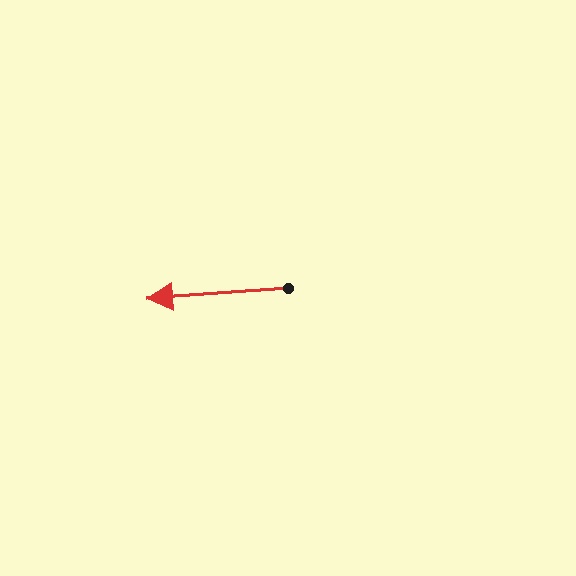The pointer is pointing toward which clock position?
Roughly 9 o'clock.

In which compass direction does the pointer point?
West.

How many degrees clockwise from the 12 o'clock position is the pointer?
Approximately 266 degrees.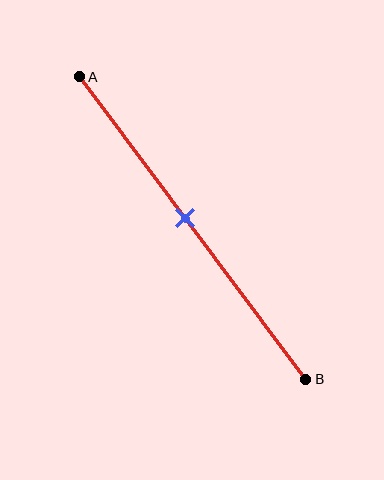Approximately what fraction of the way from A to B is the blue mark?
The blue mark is approximately 45% of the way from A to B.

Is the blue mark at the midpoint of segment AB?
No, the mark is at about 45% from A, not at the 50% midpoint.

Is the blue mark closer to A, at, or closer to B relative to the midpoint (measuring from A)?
The blue mark is closer to point A than the midpoint of segment AB.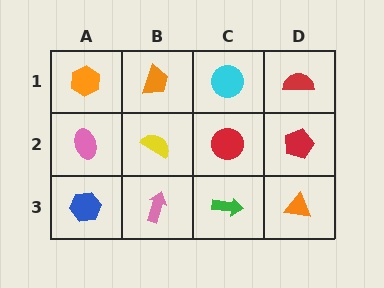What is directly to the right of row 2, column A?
A yellow semicircle.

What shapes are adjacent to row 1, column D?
A red pentagon (row 2, column D), a cyan circle (row 1, column C).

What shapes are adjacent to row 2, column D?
A red semicircle (row 1, column D), an orange triangle (row 3, column D), a red circle (row 2, column C).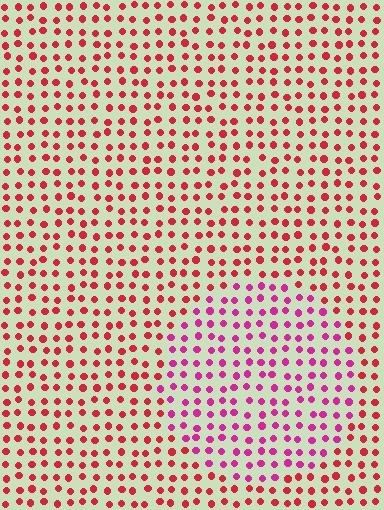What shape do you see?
I see a circle.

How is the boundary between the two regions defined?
The boundary is defined purely by a slight shift in hue (about 33 degrees). Spacing, size, and orientation are identical on both sides.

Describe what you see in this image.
The image is filled with small red elements in a uniform arrangement. A circle-shaped region is visible where the elements are tinted to a slightly different hue, forming a subtle color boundary.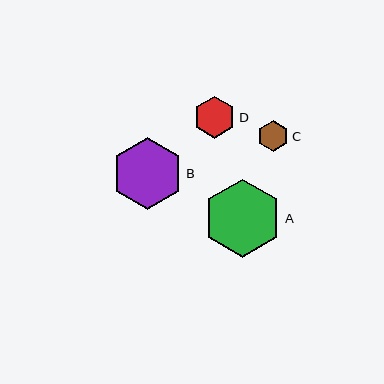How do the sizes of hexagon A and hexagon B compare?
Hexagon A and hexagon B are approximately the same size.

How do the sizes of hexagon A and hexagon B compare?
Hexagon A and hexagon B are approximately the same size.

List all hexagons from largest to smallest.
From largest to smallest: A, B, D, C.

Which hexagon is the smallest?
Hexagon C is the smallest with a size of approximately 31 pixels.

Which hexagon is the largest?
Hexagon A is the largest with a size of approximately 78 pixels.